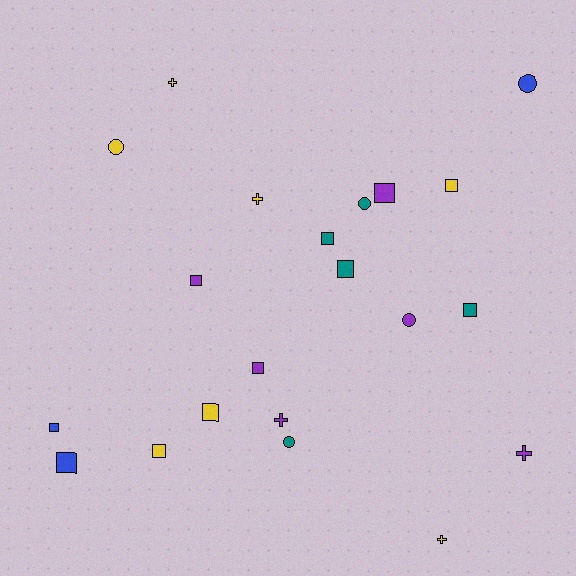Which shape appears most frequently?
Square, with 11 objects.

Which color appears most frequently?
Yellow, with 7 objects.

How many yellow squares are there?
There are 3 yellow squares.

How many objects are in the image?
There are 21 objects.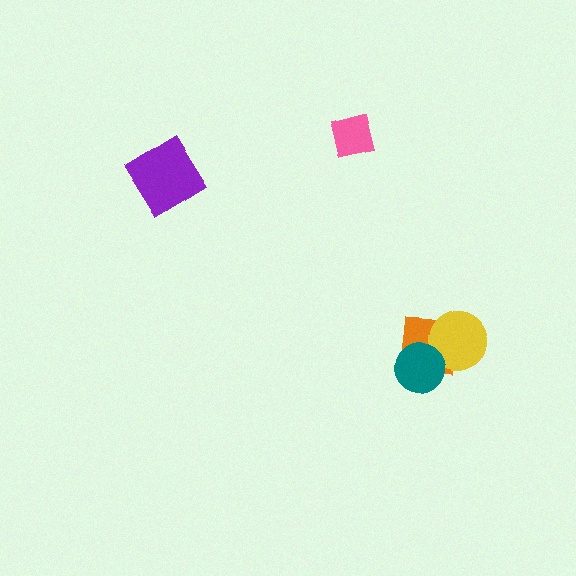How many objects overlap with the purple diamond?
0 objects overlap with the purple diamond.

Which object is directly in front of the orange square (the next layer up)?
The yellow circle is directly in front of the orange square.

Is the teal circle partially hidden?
No, no other shape covers it.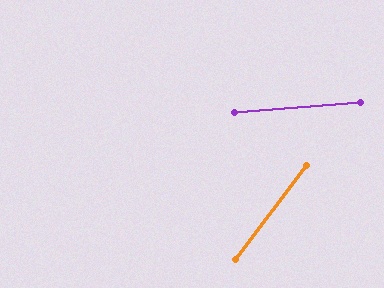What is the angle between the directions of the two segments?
Approximately 48 degrees.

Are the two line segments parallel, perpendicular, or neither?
Neither parallel nor perpendicular — they differ by about 48°.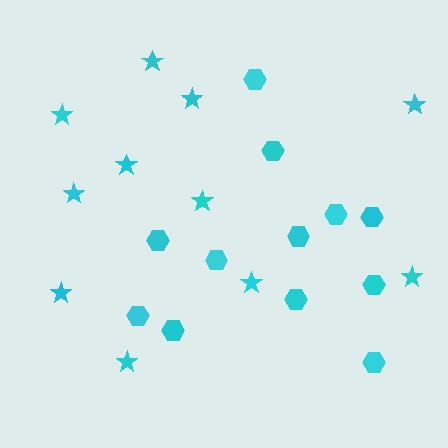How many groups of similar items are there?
There are 2 groups: one group of hexagons (12) and one group of stars (11).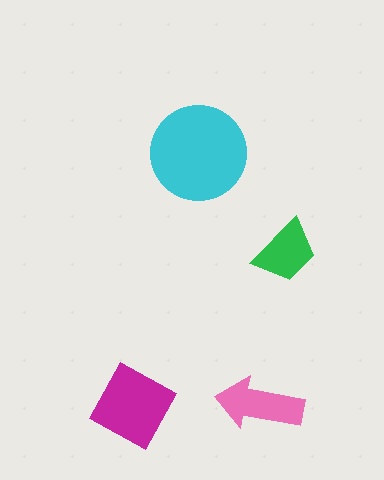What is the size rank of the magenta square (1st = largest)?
2nd.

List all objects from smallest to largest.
The green trapezoid, the pink arrow, the magenta square, the cyan circle.